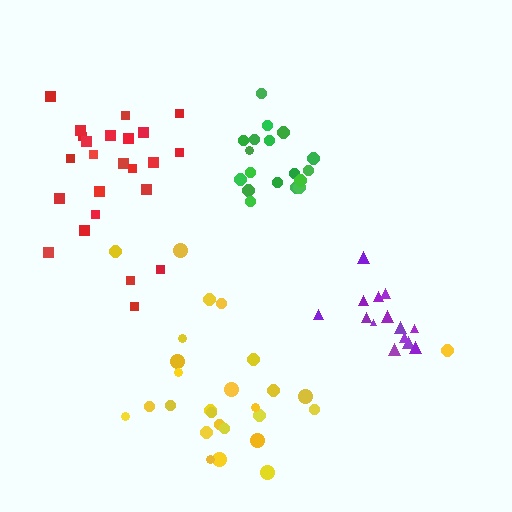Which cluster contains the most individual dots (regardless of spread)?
Yellow (27).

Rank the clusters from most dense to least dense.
green, purple, red, yellow.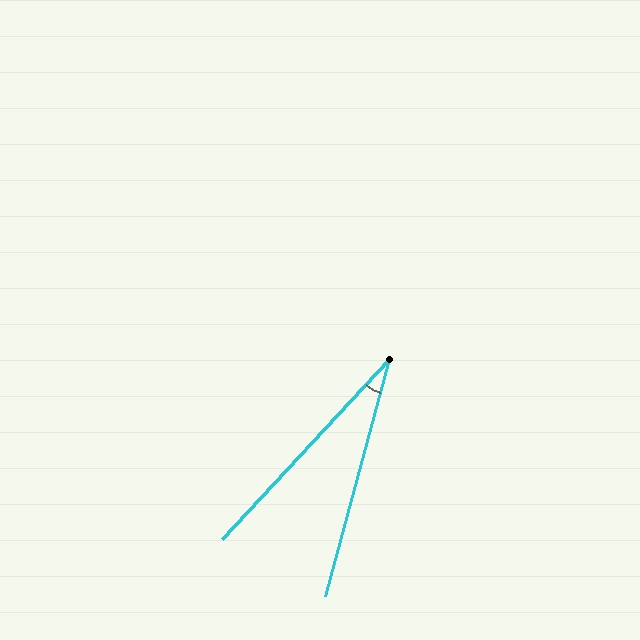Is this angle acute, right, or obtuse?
It is acute.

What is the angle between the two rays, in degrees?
Approximately 28 degrees.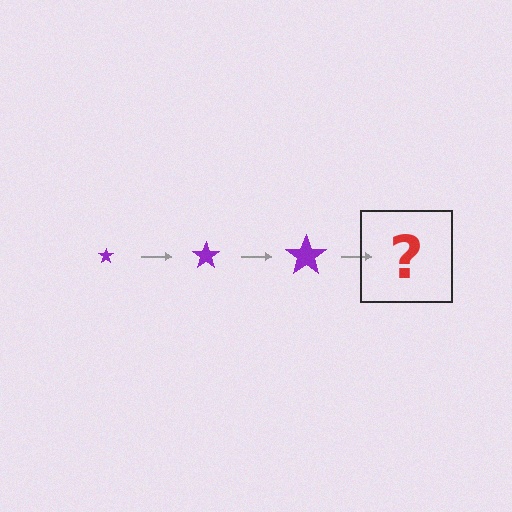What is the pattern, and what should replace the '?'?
The pattern is that the star gets progressively larger each step. The '?' should be a purple star, larger than the previous one.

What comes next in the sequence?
The next element should be a purple star, larger than the previous one.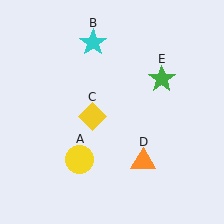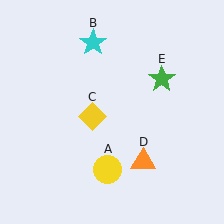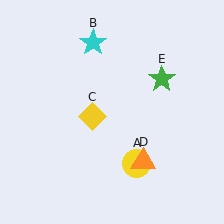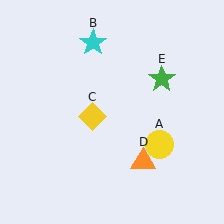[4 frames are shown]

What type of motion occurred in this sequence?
The yellow circle (object A) rotated counterclockwise around the center of the scene.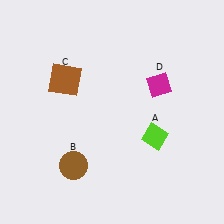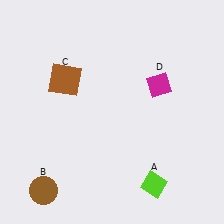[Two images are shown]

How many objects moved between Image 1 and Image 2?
2 objects moved between the two images.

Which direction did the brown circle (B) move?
The brown circle (B) moved left.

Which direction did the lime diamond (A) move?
The lime diamond (A) moved down.